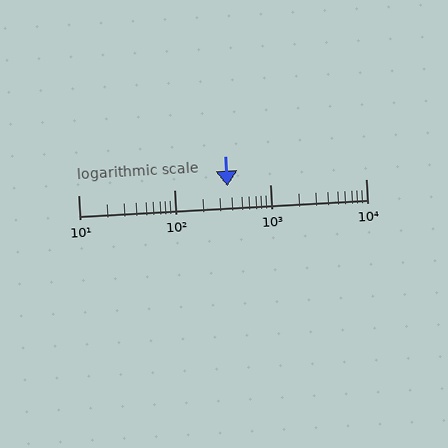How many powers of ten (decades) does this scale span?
The scale spans 3 decades, from 10 to 10000.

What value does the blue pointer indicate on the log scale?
The pointer indicates approximately 360.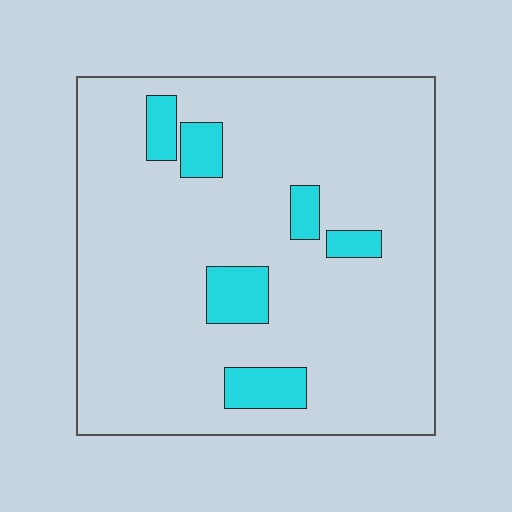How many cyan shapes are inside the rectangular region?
6.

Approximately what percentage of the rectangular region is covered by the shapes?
Approximately 10%.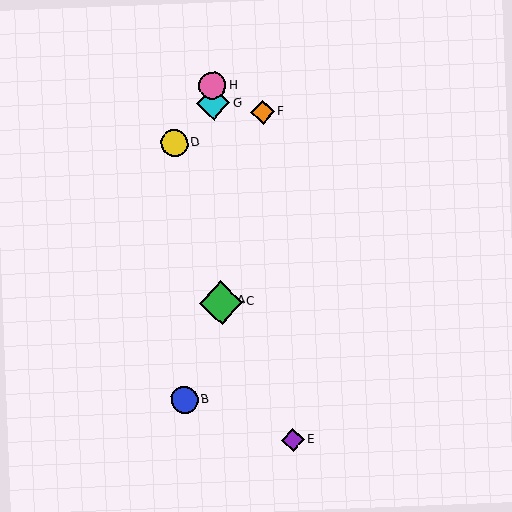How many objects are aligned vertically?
4 objects (A, C, G, H) are aligned vertically.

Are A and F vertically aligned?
No, A is at x≈221 and F is at x≈263.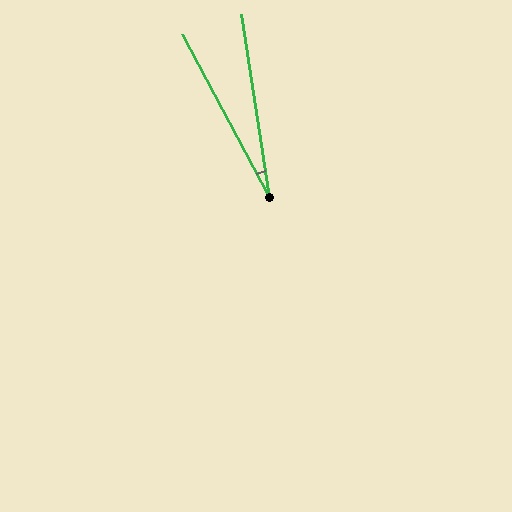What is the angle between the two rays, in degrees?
Approximately 19 degrees.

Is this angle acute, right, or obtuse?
It is acute.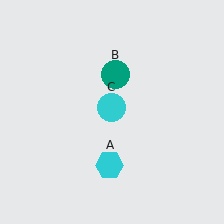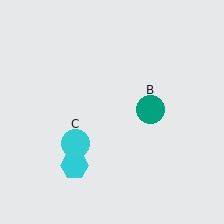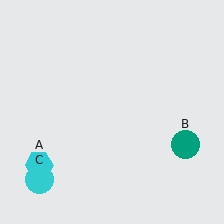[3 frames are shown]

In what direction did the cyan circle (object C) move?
The cyan circle (object C) moved down and to the left.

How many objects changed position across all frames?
3 objects changed position: cyan hexagon (object A), teal circle (object B), cyan circle (object C).